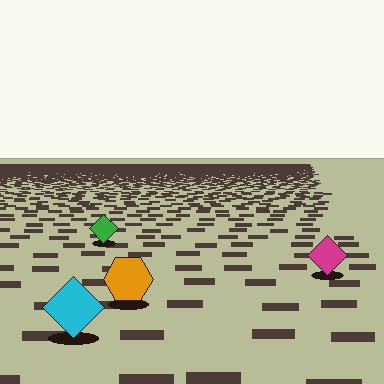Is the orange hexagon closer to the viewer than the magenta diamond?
Yes. The orange hexagon is closer — you can tell from the texture gradient: the ground texture is coarser near it.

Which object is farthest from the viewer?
The green diamond is farthest from the viewer. It appears smaller and the ground texture around it is denser.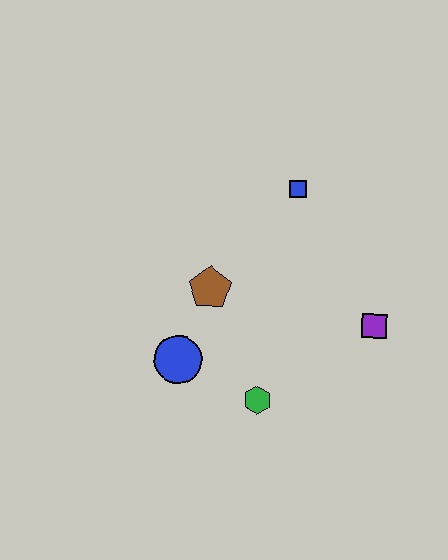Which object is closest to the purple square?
The green hexagon is closest to the purple square.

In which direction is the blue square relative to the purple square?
The blue square is above the purple square.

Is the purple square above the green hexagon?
Yes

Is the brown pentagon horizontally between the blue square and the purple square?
No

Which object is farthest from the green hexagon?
The blue square is farthest from the green hexagon.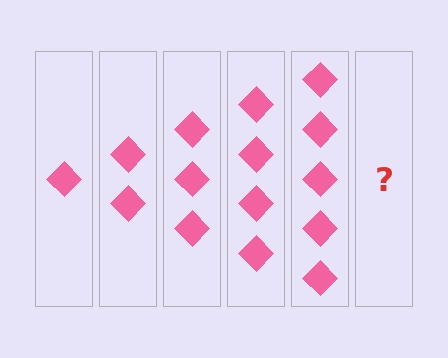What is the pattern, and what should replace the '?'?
The pattern is that each step adds one more diamond. The '?' should be 6 diamonds.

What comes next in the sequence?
The next element should be 6 diamonds.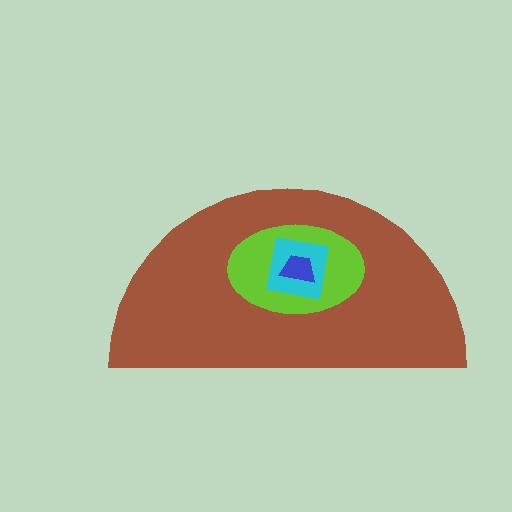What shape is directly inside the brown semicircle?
The lime ellipse.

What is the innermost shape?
The blue trapezoid.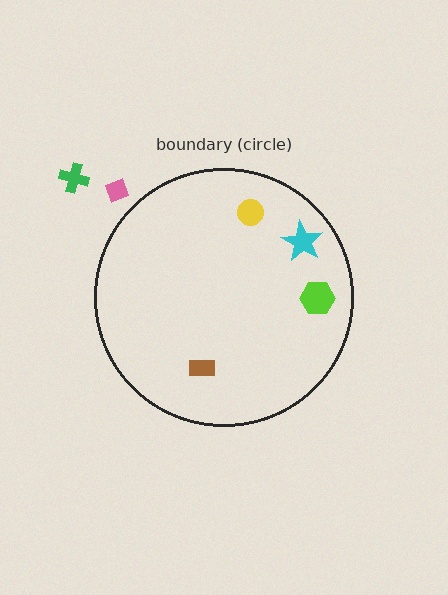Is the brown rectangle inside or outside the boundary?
Inside.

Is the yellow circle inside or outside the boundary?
Inside.